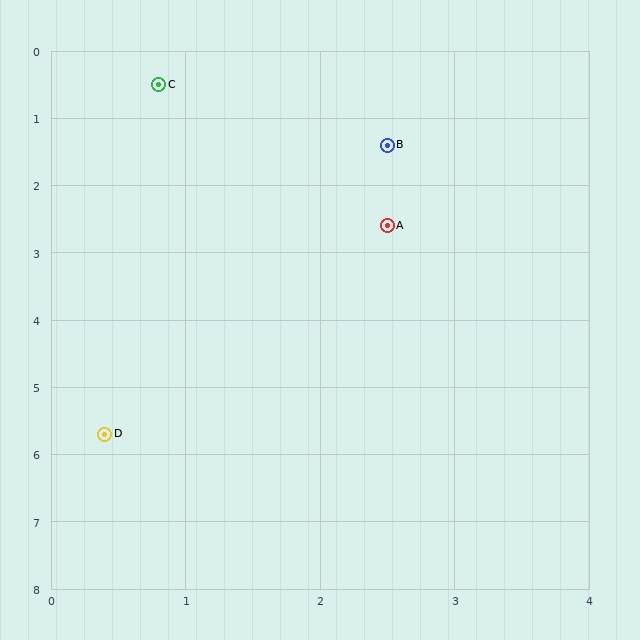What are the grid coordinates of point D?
Point D is at approximately (0.4, 5.7).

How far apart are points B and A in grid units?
Points B and A are about 1.2 grid units apart.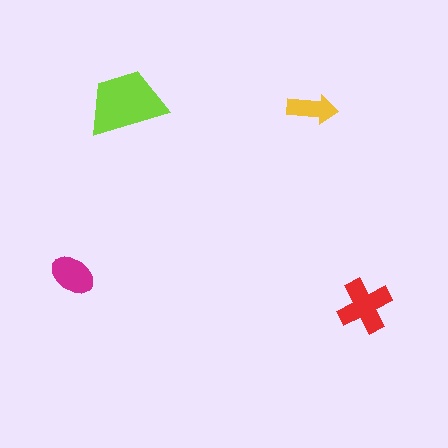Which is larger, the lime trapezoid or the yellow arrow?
The lime trapezoid.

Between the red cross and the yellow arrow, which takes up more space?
The red cross.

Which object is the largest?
The lime trapezoid.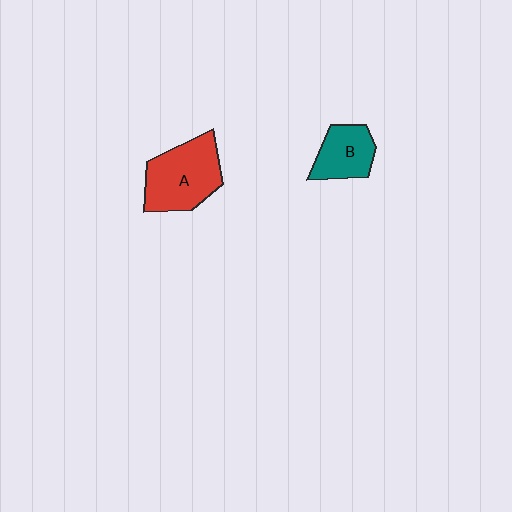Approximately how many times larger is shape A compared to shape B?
Approximately 1.6 times.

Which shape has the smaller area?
Shape B (teal).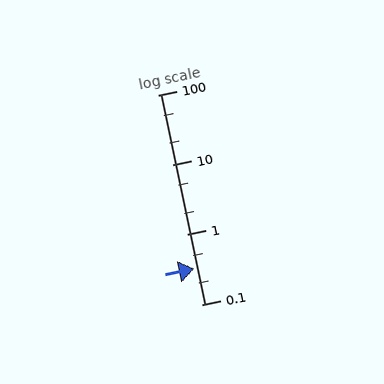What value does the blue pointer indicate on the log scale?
The pointer indicates approximately 0.32.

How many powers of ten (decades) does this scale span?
The scale spans 3 decades, from 0.1 to 100.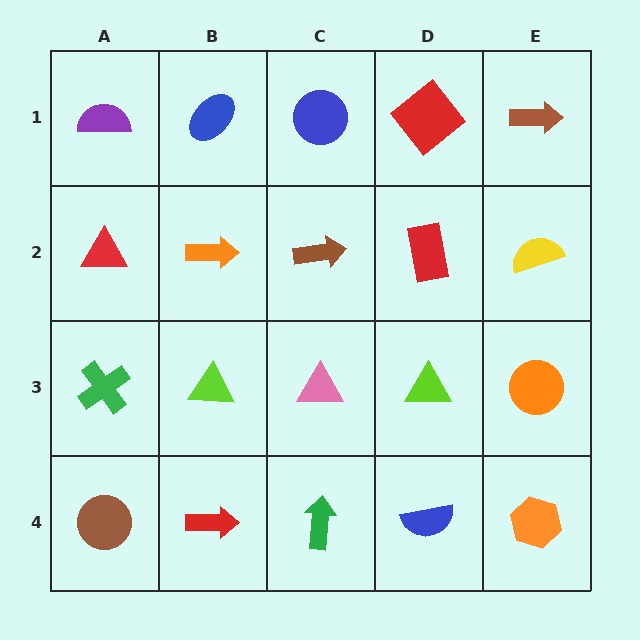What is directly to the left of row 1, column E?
A red diamond.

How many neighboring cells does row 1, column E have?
2.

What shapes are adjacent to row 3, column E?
A yellow semicircle (row 2, column E), an orange hexagon (row 4, column E), a lime triangle (row 3, column D).